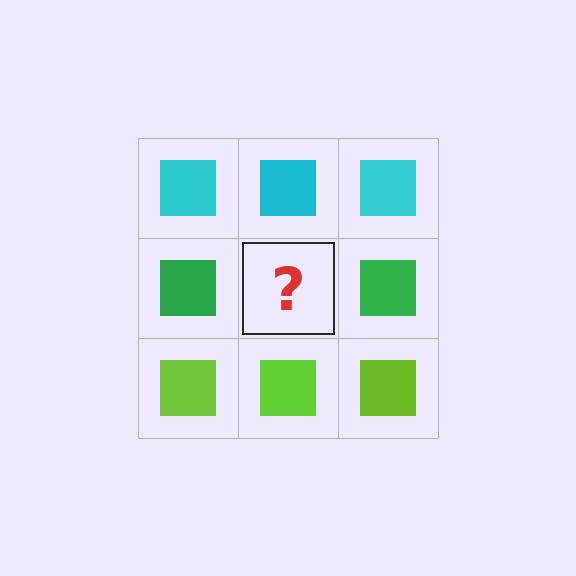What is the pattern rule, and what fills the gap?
The rule is that each row has a consistent color. The gap should be filled with a green square.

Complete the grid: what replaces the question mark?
The question mark should be replaced with a green square.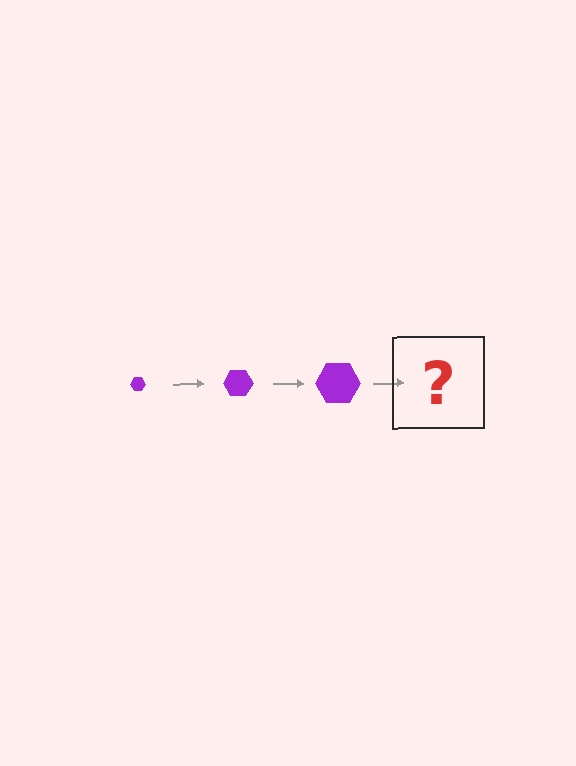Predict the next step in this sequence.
The next step is a purple hexagon, larger than the previous one.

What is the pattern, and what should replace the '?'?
The pattern is that the hexagon gets progressively larger each step. The '?' should be a purple hexagon, larger than the previous one.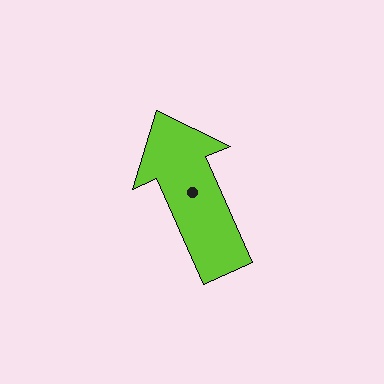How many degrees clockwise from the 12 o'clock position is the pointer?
Approximately 336 degrees.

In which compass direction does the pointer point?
Northwest.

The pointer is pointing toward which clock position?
Roughly 11 o'clock.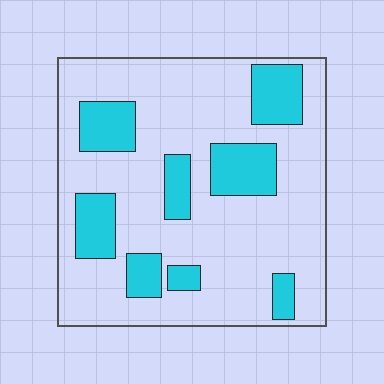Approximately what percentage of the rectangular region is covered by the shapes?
Approximately 25%.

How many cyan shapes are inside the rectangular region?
8.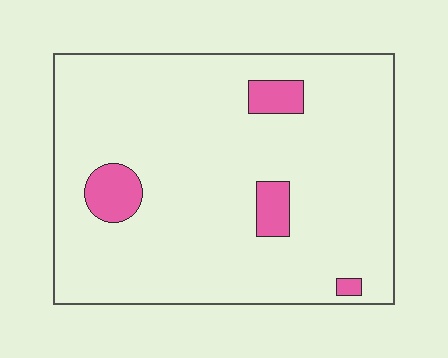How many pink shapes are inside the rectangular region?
4.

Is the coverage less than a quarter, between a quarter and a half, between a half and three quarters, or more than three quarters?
Less than a quarter.